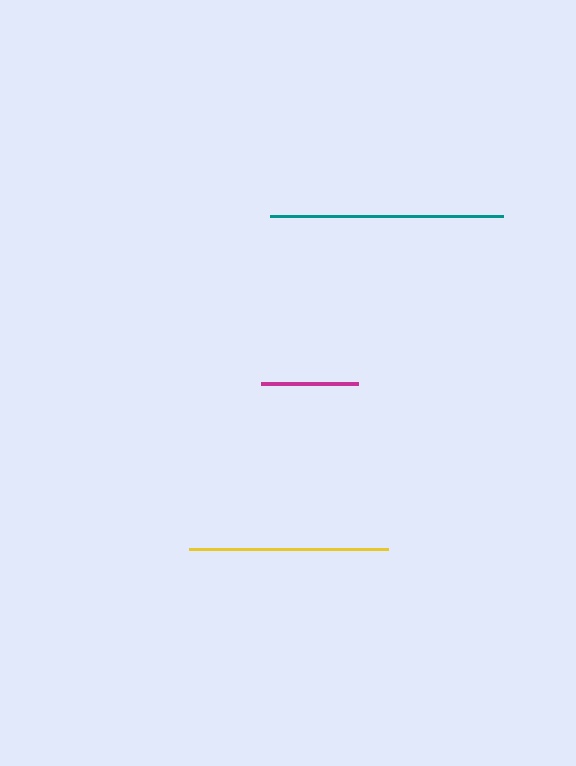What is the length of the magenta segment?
The magenta segment is approximately 97 pixels long.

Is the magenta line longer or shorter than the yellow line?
The yellow line is longer than the magenta line.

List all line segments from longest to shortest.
From longest to shortest: teal, yellow, magenta.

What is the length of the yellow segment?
The yellow segment is approximately 199 pixels long.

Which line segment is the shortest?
The magenta line is the shortest at approximately 97 pixels.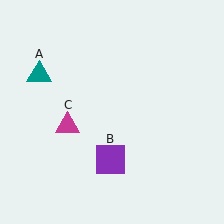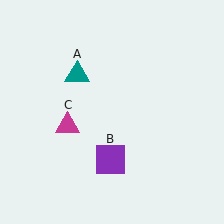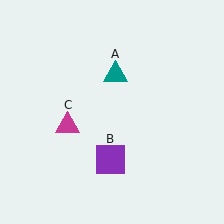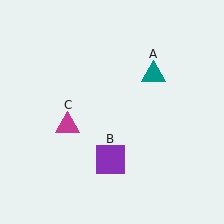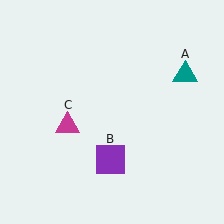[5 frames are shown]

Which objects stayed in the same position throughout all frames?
Purple square (object B) and magenta triangle (object C) remained stationary.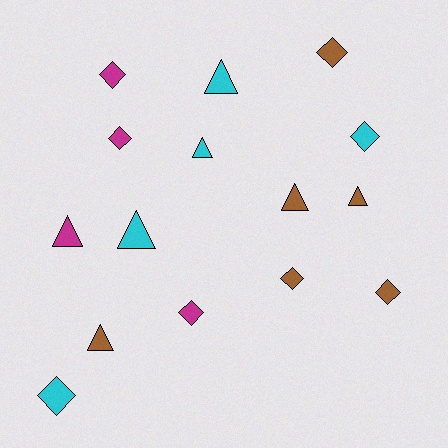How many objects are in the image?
There are 15 objects.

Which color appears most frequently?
Brown, with 6 objects.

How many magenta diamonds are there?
There are 3 magenta diamonds.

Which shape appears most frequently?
Diamond, with 8 objects.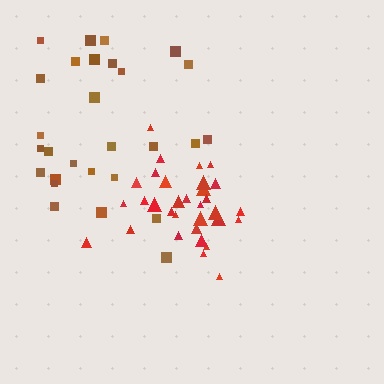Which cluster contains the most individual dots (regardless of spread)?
Red (32).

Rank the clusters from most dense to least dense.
red, brown.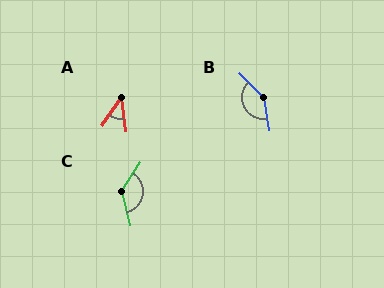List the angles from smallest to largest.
A (40°), C (132°), B (145°).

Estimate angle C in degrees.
Approximately 132 degrees.